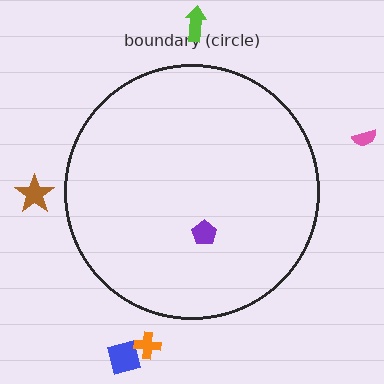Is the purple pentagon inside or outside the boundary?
Inside.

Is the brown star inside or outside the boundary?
Outside.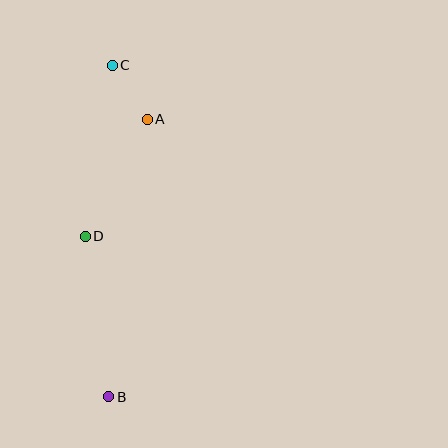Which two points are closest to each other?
Points A and C are closest to each other.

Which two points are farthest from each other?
Points B and C are farthest from each other.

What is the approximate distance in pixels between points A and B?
The distance between A and B is approximately 280 pixels.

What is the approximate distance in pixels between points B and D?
The distance between B and D is approximately 163 pixels.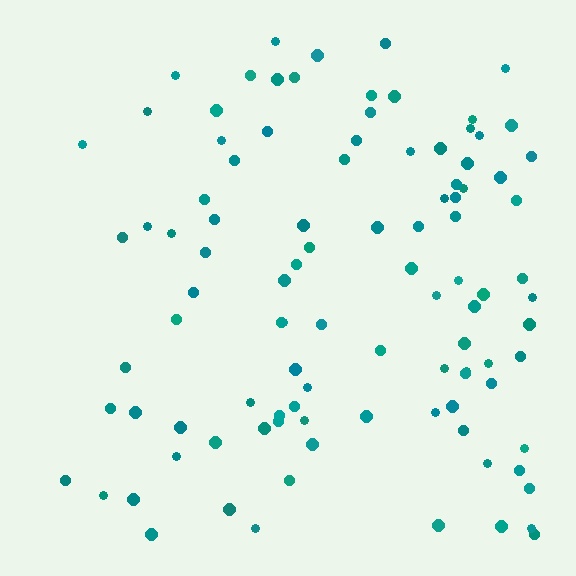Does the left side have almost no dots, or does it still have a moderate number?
Still a moderate number, just noticeably fewer than the right.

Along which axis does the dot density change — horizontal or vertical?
Horizontal.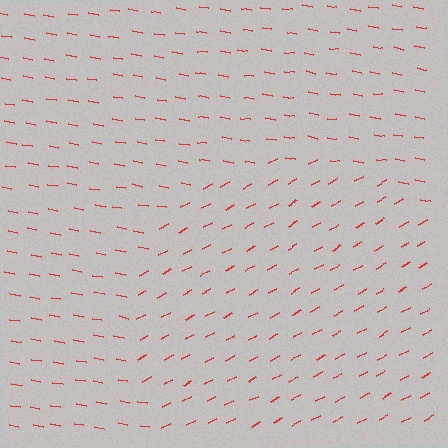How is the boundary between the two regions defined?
The boundary is defined purely by a change in line orientation (approximately 38 degrees difference). All lines are the same color and thickness.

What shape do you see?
I see a circle.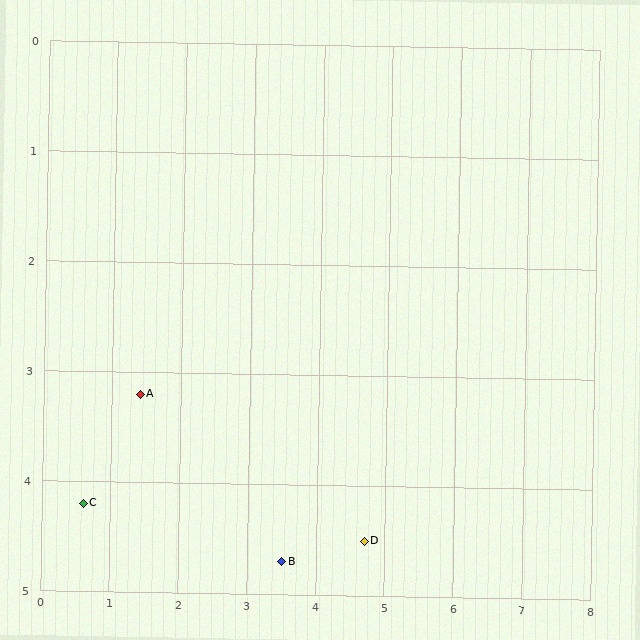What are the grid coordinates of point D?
Point D is at approximately (4.7, 4.5).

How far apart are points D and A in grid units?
Points D and A are about 3.5 grid units apart.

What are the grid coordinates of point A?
Point A is at approximately (1.4, 3.2).